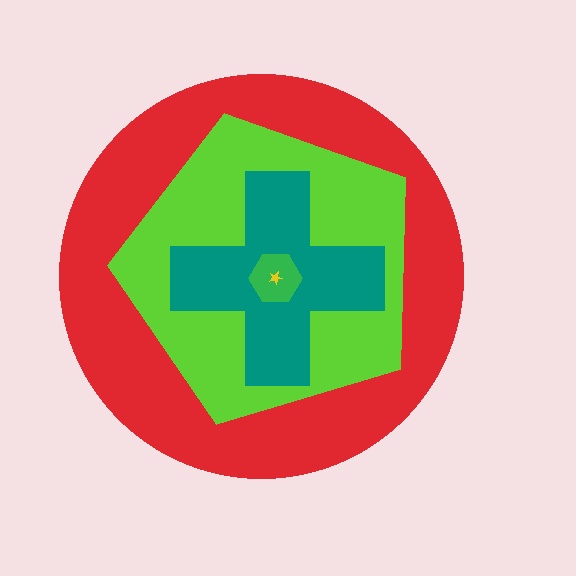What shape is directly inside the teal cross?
The green hexagon.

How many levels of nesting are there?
5.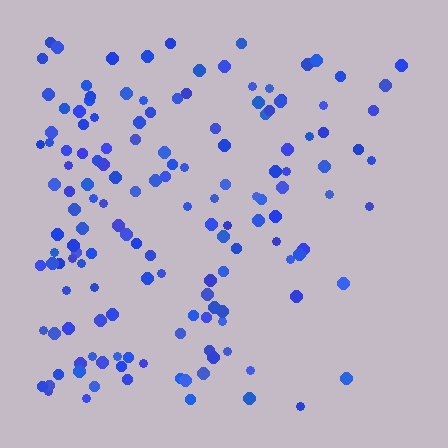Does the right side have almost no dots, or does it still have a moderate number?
Still a moderate number, just noticeably fewer than the left.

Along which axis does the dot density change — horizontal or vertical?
Horizontal.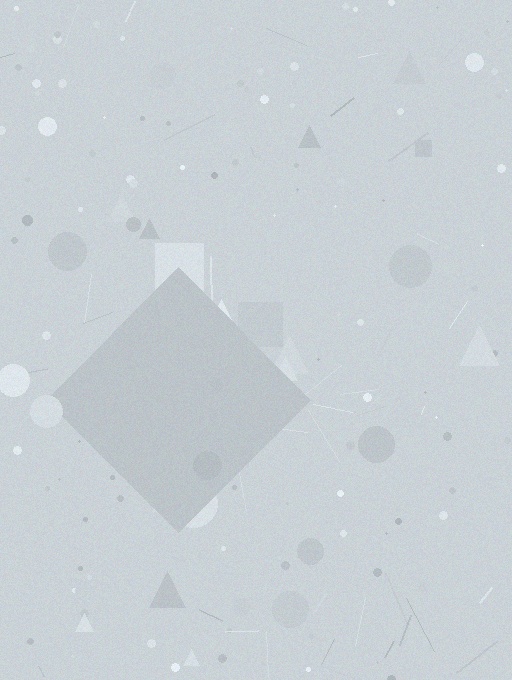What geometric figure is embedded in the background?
A diamond is embedded in the background.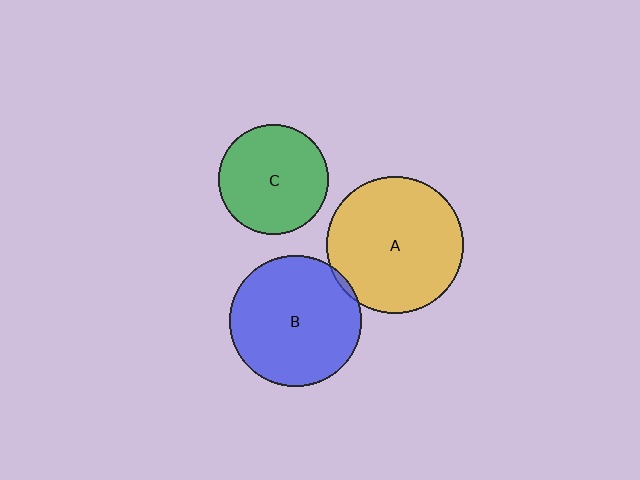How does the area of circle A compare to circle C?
Approximately 1.6 times.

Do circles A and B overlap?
Yes.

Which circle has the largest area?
Circle A (yellow).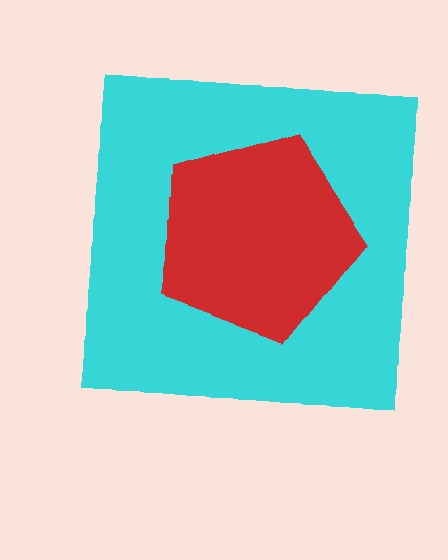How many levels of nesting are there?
2.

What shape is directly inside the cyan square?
The red pentagon.